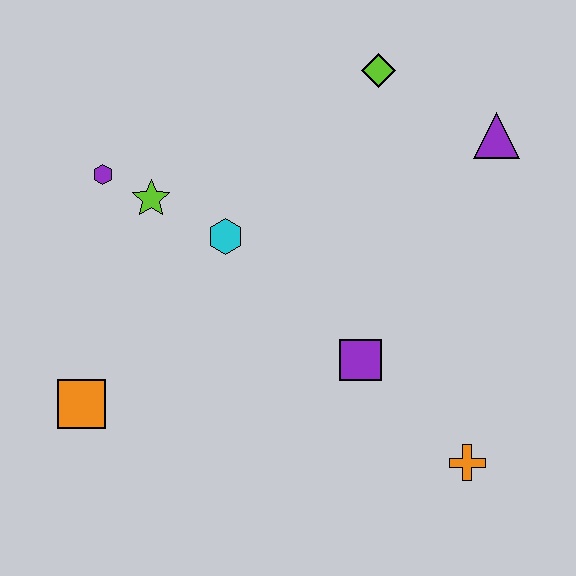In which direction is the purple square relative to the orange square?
The purple square is to the right of the orange square.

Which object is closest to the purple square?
The orange cross is closest to the purple square.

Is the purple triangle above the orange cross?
Yes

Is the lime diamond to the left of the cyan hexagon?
No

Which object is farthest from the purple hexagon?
The orange cross is farthest from the purple hexagon.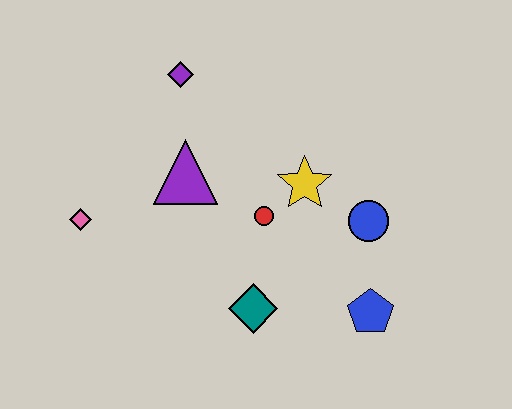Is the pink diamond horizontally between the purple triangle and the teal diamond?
No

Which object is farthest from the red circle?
The pink diamond is farthest from the red circle.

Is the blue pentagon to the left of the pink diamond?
No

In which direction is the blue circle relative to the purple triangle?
The blue circle is to the right of the purple triangle.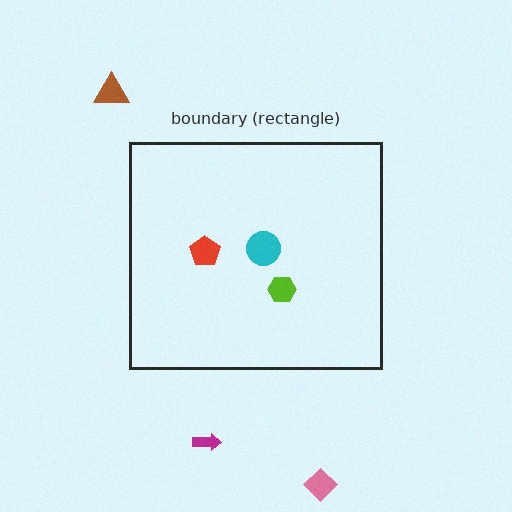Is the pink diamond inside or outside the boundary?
Outside.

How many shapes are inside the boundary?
3 inside, 3 outside.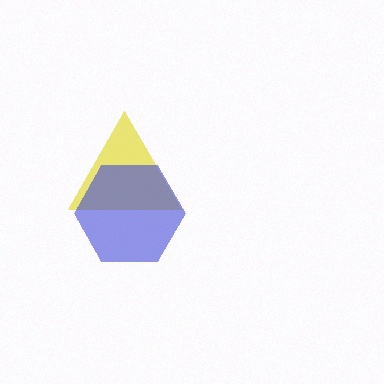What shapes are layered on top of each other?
The layered shapes are: a yellow triangle, a blue hexagon.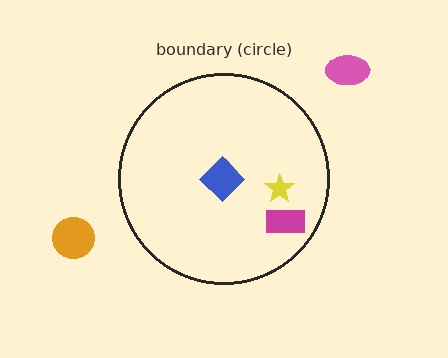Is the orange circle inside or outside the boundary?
Outside.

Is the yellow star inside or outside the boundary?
Inside.